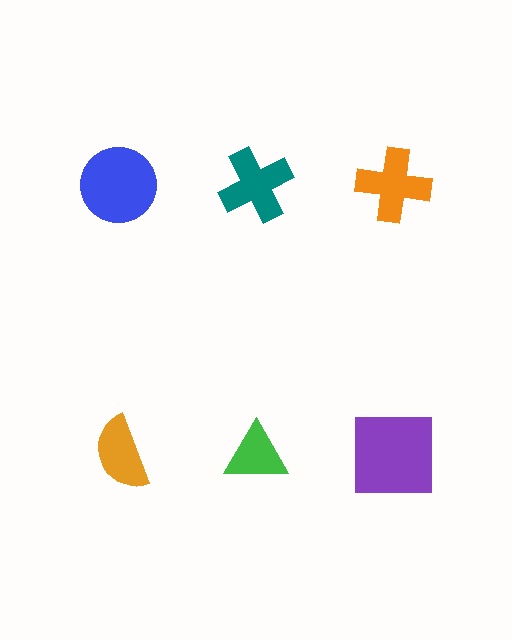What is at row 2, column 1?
An orange semicircle.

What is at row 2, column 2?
A green triangle.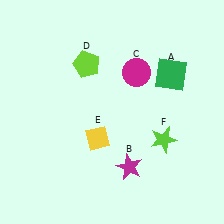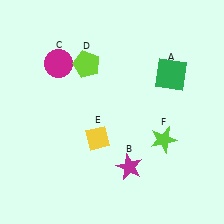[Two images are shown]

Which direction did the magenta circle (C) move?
The magenta circle (C) moved left.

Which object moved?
The magenta circle (C) moved left.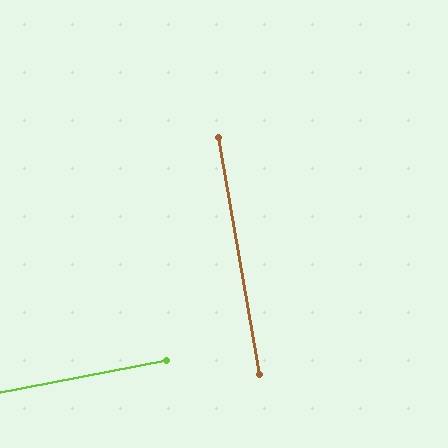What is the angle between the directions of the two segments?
Approximately 89 degrees.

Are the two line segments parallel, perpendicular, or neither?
Perpendicular — they meet at approximately 89°.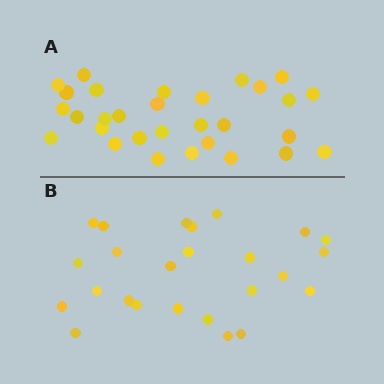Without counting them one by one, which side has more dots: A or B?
Region A (the top region) has more dots.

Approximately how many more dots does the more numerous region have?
Region A has about 5 more dots than region B.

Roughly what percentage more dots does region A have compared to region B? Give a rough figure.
About 20% more.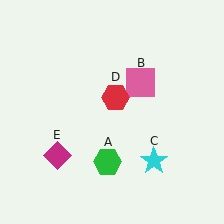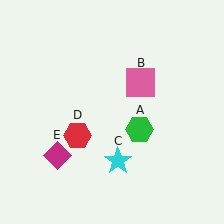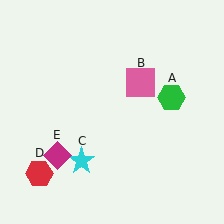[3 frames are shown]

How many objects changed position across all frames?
3 objects changed position: green hexagon (object A), cyan star (object C), red hexagon (object D).